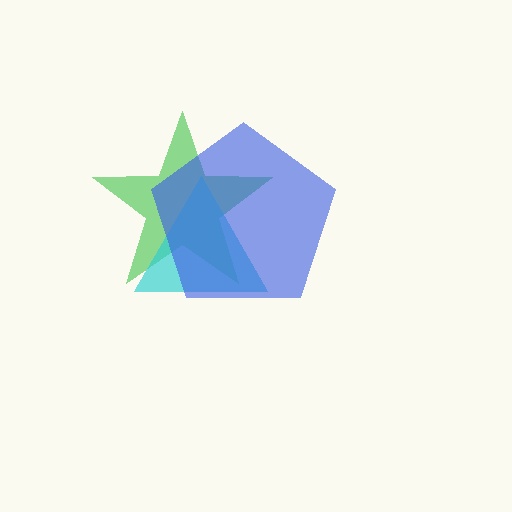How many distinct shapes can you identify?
There are 3 distinct shapes: a green star, a cyan triangle, a blue pentagon.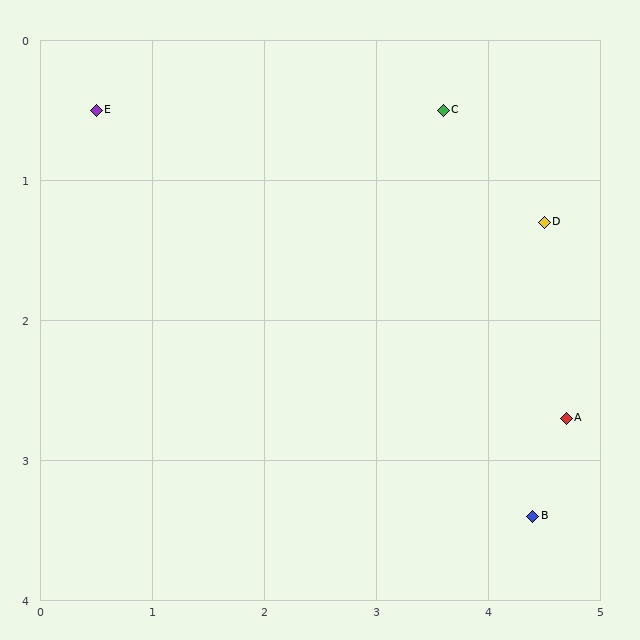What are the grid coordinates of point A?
Point A is at approximately (4.7, 2.7).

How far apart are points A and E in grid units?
Points A and E are about 4.7 grid units apart.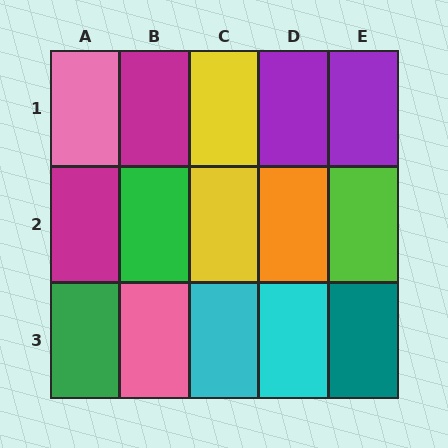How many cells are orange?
1 cell is orange.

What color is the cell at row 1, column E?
Purple.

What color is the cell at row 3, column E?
Teal.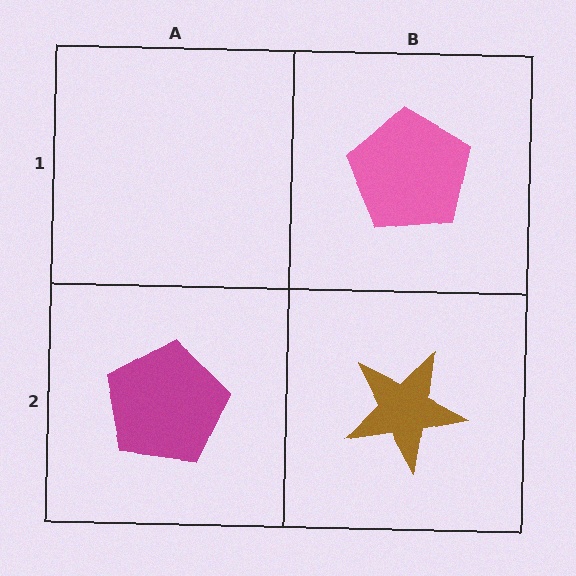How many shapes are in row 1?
1 shape.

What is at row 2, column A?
A magenta pentagon.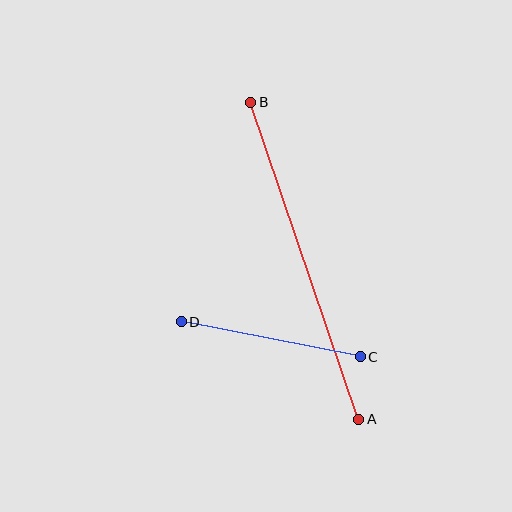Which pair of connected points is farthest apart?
Points A and B are farthest apart.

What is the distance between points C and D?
The distance is approximately 182 pixels.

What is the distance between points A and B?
The distance is approximately 335 pixels.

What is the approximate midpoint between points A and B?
The midpoint is at approximately (305, 261) pixels.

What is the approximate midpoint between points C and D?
The midpoint is at approximately (271, 339) pixels.